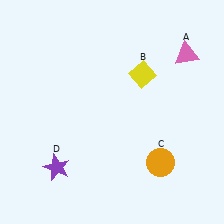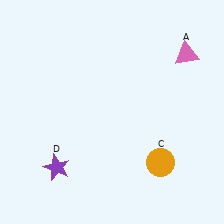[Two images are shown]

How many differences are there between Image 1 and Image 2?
There is 1 difference between the two images.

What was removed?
The yellow diamond (B) was removed in Image 2.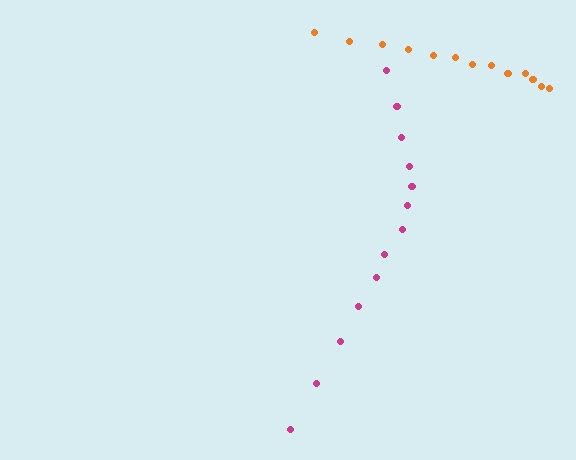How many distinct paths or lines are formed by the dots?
There are 2 distinct paths.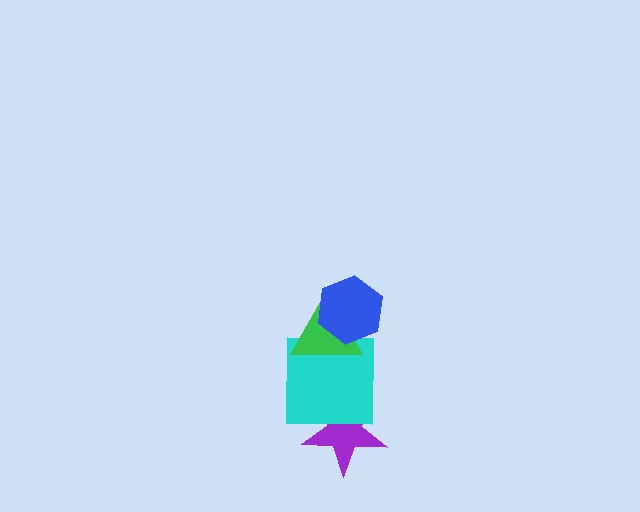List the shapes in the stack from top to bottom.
From top to bottom: the blue hexagon, the green triangle, the cyan square, the purple star.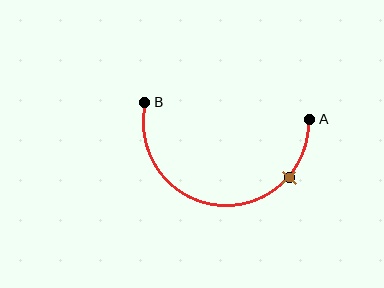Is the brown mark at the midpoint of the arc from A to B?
No. The brown mark lies on the arc but is closer to endpoint A. The arc midpoint would be at the point on the curve equidistant along the arc from both A and B.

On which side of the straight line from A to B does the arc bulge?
The arc bulges below the straight line connecting A and B.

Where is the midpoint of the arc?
The arc midpoint is the point on the curve farthest from the straight line joining A and B. It sits below that line.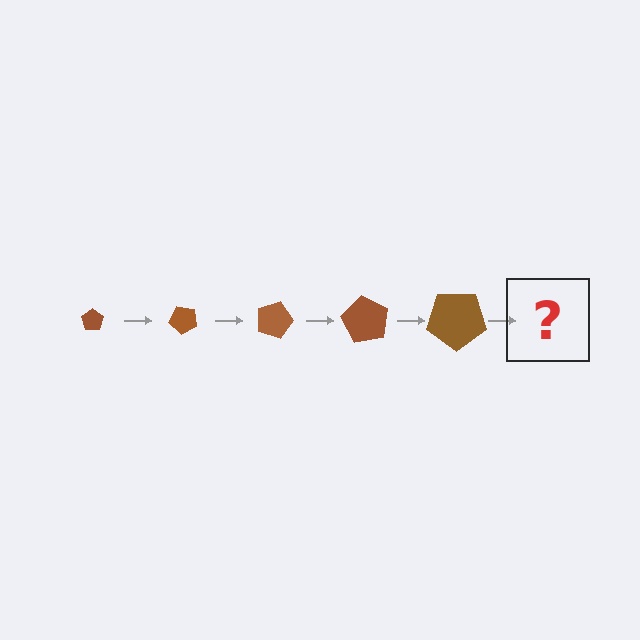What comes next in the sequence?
The next element should be a pentagon, larger than the previous one and rotated 225 degrees from the start.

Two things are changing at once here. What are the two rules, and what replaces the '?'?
The two rules are that the pentagon grows larger each step and it rotates 45 degrees each step. The '?' should be a pentagon, larger than the previous one and rotated 225 degrees from the start.